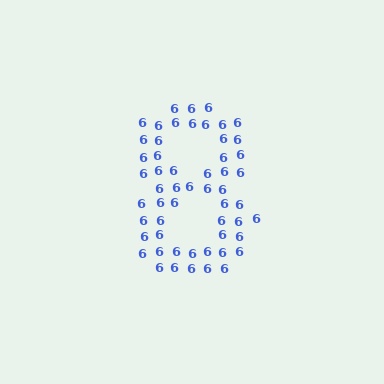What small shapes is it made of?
It is made of small digit 6's.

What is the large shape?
The large shape is the digit 8.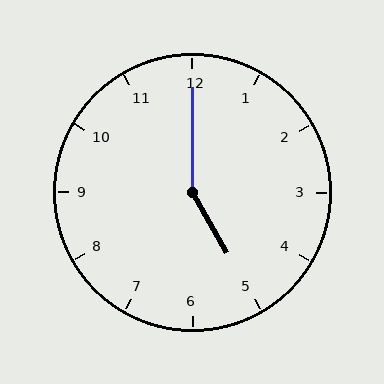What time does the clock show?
5:00.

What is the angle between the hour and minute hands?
Approximately 150 degrees.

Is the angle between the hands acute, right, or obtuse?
It is obtuse.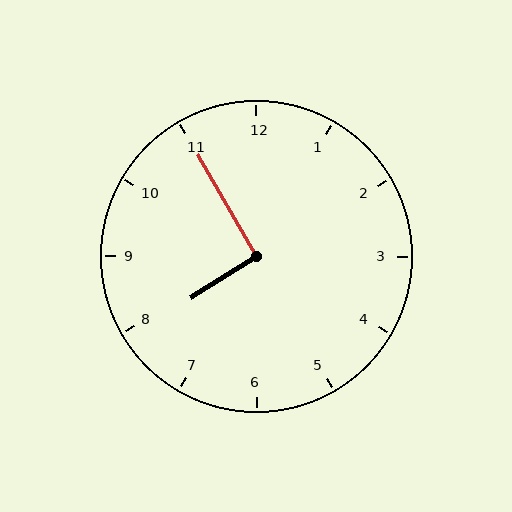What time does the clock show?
7:55.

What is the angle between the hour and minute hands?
Approximately 92 degrees.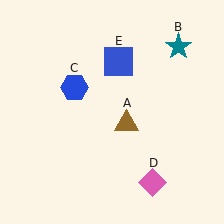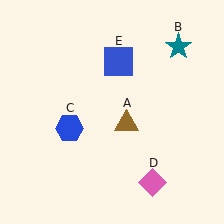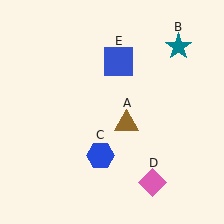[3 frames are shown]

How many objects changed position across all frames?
1 object changed position: blue hexagon (object C).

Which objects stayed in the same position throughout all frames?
Brown triangle (object A) and teal star (object B) and pink diamond (object D) and blue square (object E) remained stationary.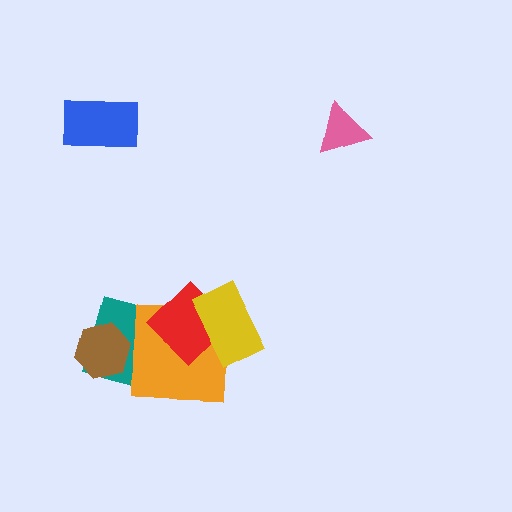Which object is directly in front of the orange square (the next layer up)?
The red diamond is directly in front of the orange square.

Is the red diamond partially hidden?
Yes, it is partially covered by another shape.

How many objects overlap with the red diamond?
3 objects overlap with the red diamond.